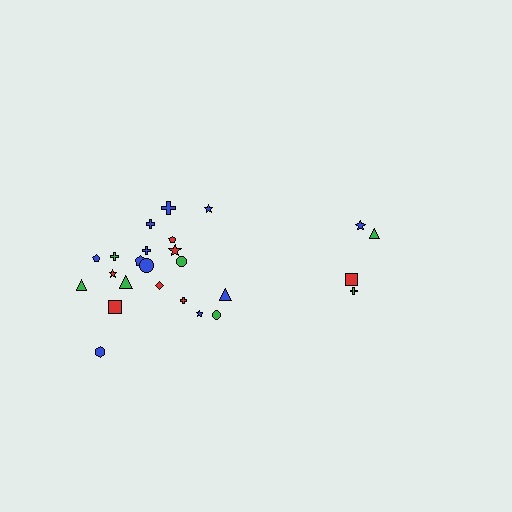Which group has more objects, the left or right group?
The left group.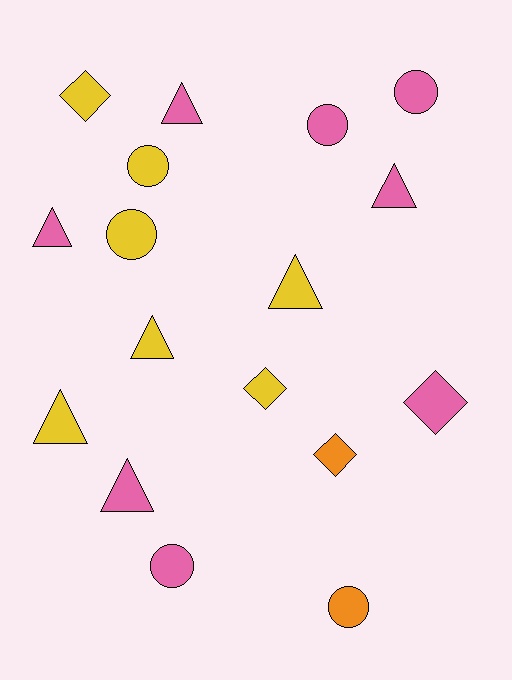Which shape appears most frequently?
Triangle, with 7 objects.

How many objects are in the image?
There are 17 objects.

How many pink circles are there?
There are 3 pink circles.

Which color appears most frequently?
Pink, with 8 objects.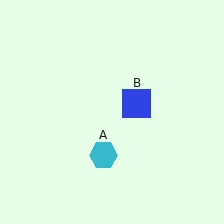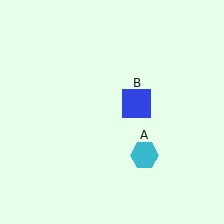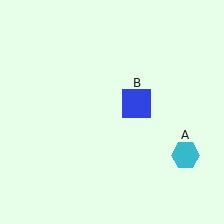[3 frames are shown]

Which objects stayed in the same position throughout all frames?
Blue square (object B) remained stationary.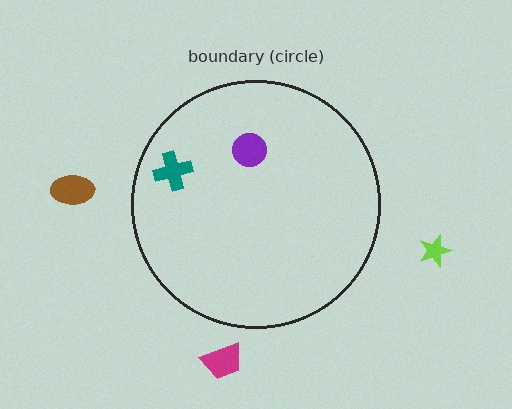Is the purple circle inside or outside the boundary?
Inside.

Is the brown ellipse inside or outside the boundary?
Outside.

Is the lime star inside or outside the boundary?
Outside.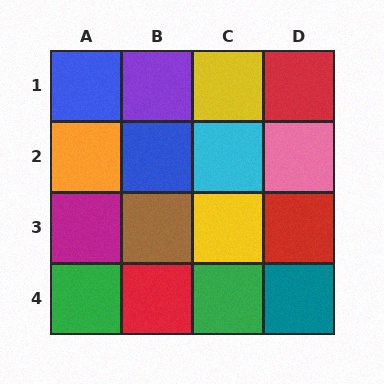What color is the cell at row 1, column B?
Purple.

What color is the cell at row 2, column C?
Cyan.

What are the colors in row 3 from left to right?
Magenta, brown, yellow, red.